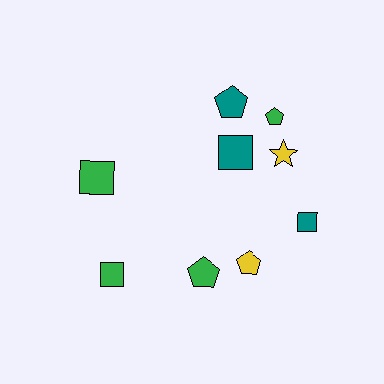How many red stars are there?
There are no red stars.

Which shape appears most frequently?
Square, with 4 objects.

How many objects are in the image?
There are 9 objects.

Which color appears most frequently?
Green, with 4 objects.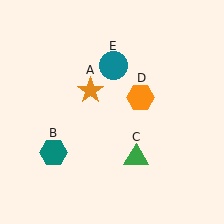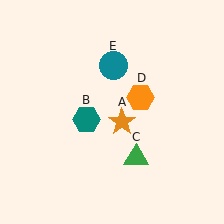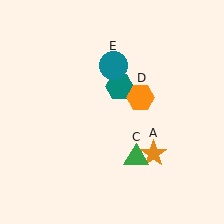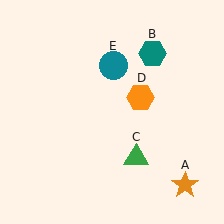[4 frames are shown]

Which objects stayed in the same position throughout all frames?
Green triangle (object C) and orange hexagon (object D) and teal circle (object E) remained stationary.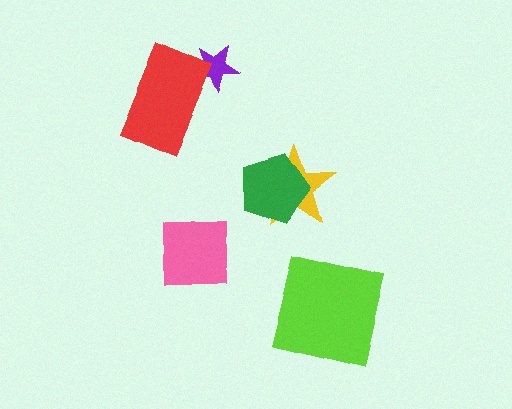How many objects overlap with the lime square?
0 objects overlap with the lime square.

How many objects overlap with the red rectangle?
1 object overlaps with the red rectangle.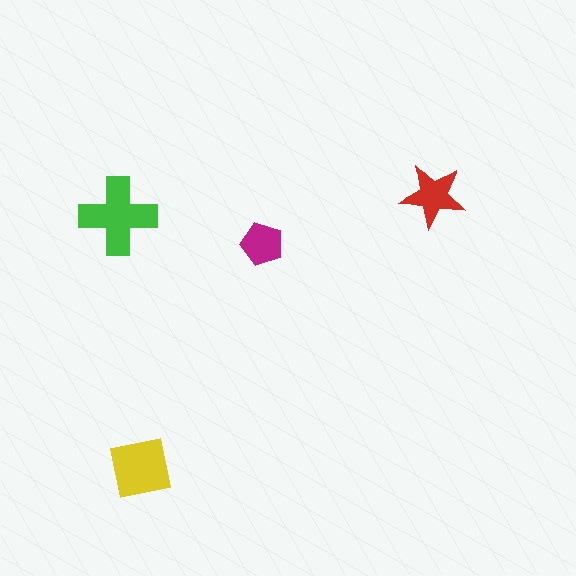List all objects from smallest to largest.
The magenta pentagon, the red star, the yellow square, the green cross.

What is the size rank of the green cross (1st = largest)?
1st.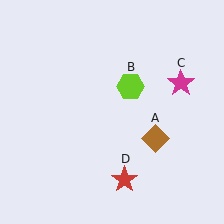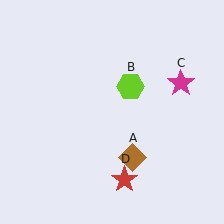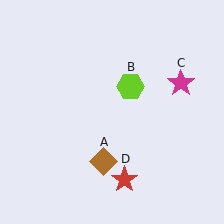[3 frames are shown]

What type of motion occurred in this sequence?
The brown diamond (object A) rotated clockwise around the center of the scene.